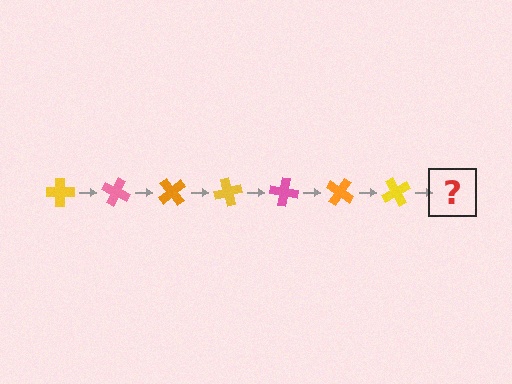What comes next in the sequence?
The next element should be a pink cross, rotated 175 degrees from the start.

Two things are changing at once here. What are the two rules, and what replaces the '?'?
The two rules are that it rotates 25 degrees each step and the color cycles through yellow, pink, and orange. The '?' should be a pink cross, rotated 175 degrees from the start.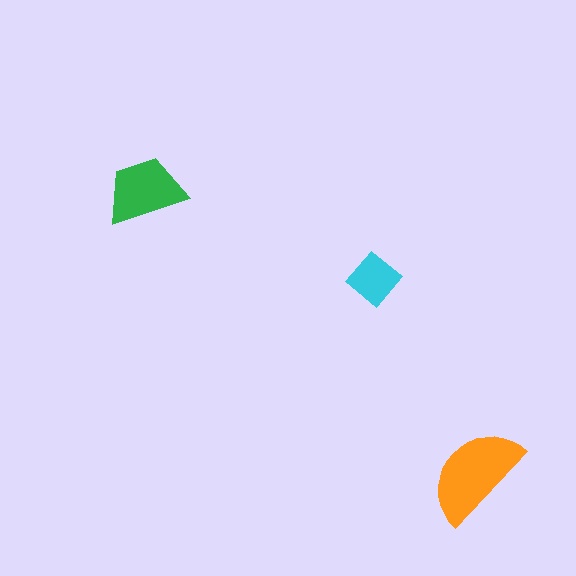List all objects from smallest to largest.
The cyan diamond, the green trapezoid, the orange semicircle.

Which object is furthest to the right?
The orange semicircle is rightmost.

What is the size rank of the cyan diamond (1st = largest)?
3rd.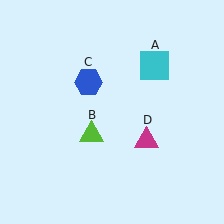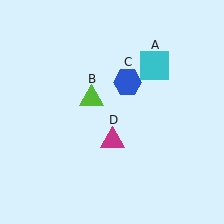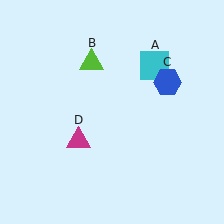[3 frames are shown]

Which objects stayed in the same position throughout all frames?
Cyan square (object A) remained stationary.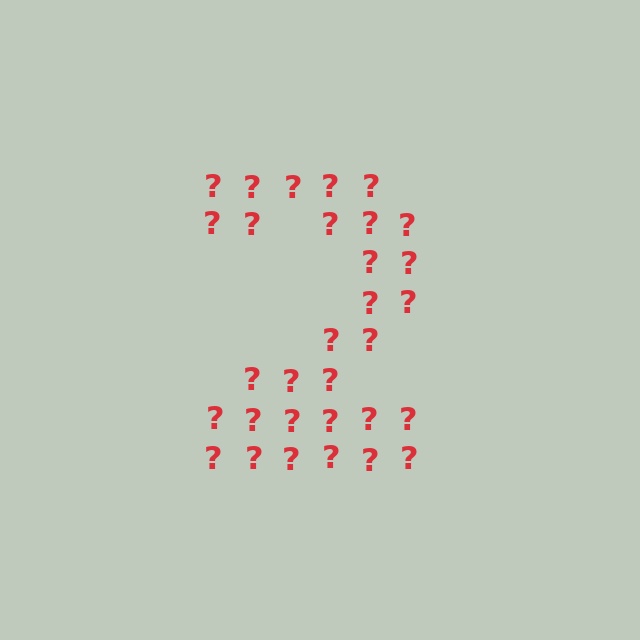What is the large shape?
The large shape is the digit 2.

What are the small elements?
The small elements are question marks.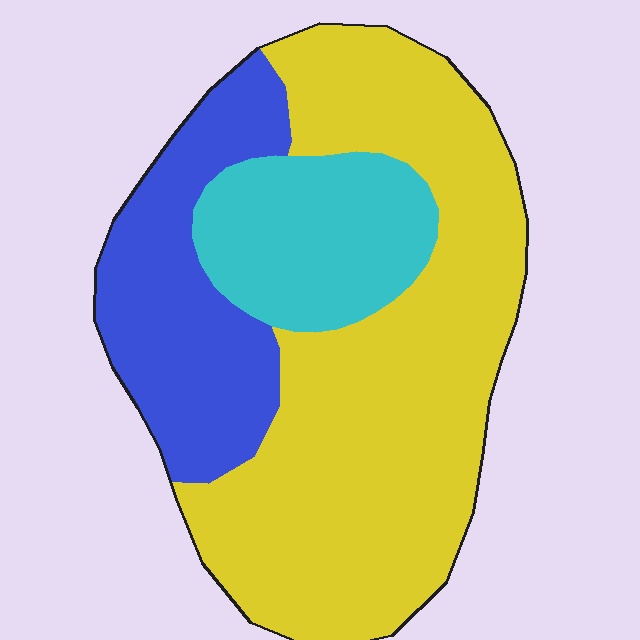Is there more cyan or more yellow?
Yellow.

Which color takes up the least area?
Cyan, at roughly 20%.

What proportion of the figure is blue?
Blue takes up between a sixth and a third of the figure.